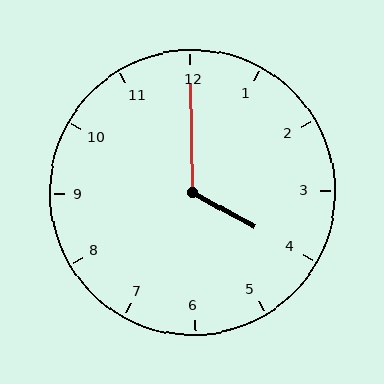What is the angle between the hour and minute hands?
Approximately 120 degrees.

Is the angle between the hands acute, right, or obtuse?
It is obtuse.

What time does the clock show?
4:00.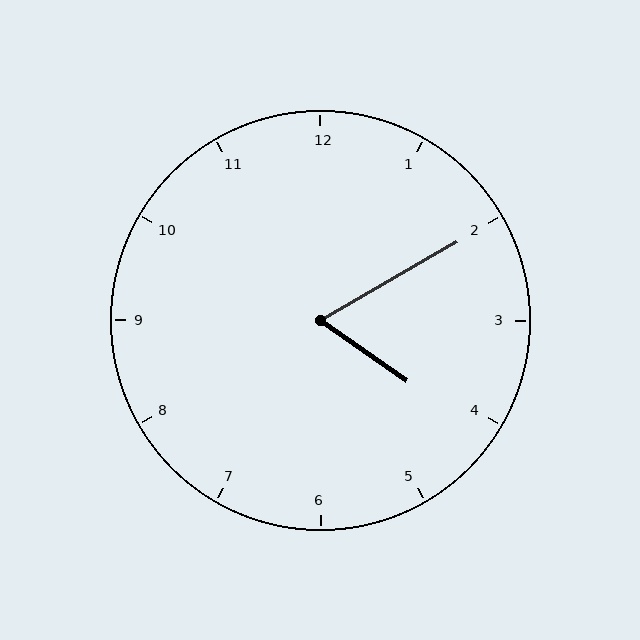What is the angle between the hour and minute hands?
Approximately 65 degrees.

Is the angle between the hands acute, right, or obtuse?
It is acute.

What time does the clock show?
4:10.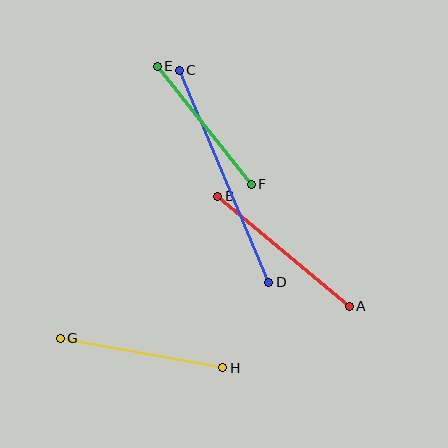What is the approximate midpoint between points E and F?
The midpoint is at approximately (204, 125) pixels.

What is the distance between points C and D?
The distance is approximately 230 pixels.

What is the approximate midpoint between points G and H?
The midpoint is at approximately (141, 353) pixels.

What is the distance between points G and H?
The distance is approximately 165 pixels.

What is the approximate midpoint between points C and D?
The midpoint is at approximately (224, 176) pixels.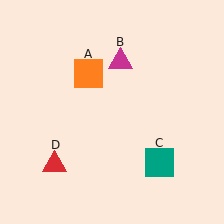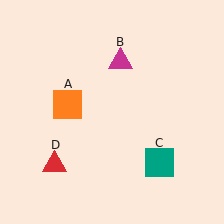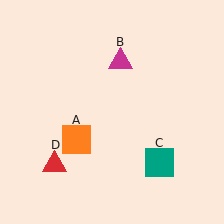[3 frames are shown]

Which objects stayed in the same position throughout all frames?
Magenta triangle (object B) and teal square (object C) and red triangle (object D) remained stationary.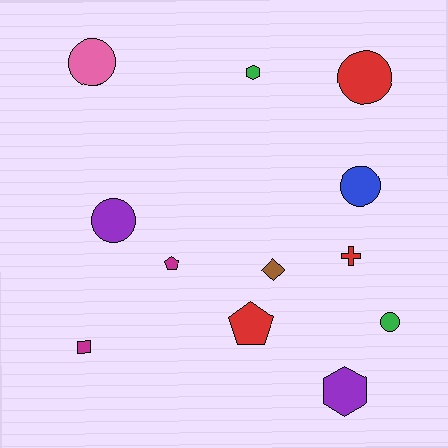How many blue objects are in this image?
There is 1 blue object.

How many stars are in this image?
There are no stars.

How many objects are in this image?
There are 12 objects.